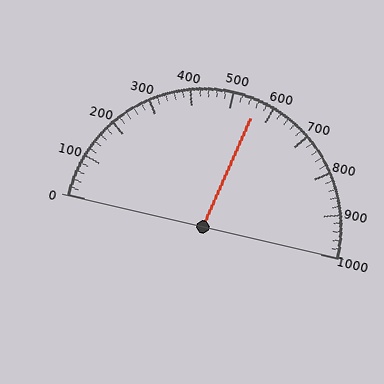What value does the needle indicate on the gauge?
The needle indicates approximately 560.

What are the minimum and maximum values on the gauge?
The gauge ranges from 0 to 1000.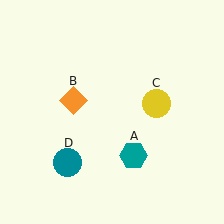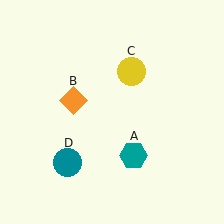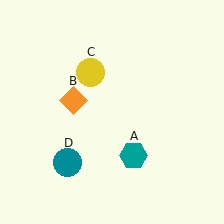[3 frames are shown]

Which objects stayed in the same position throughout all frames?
Teal hexagon (object A) and orange diamond (object B) and teal circle (object D) remained stationary.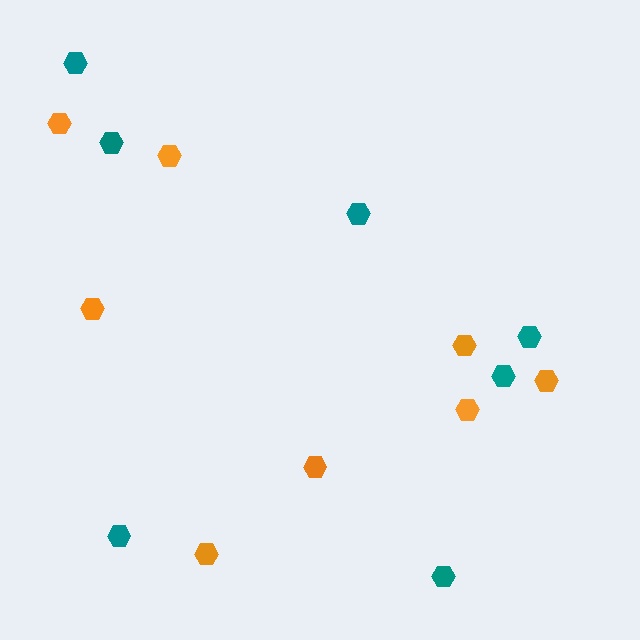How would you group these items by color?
There are 2 groups: one group of orange hexagons (8) and one group of teal hexagons (7).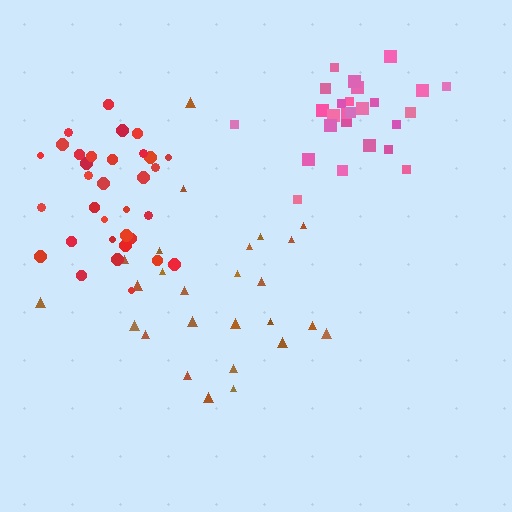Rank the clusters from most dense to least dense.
red, pink, brown.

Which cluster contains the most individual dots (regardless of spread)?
Red (34).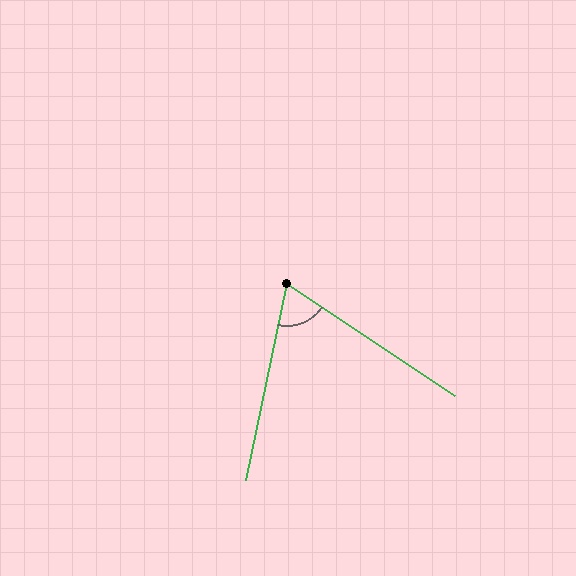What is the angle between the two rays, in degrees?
Approximately 68 degrees.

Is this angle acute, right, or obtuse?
It is acute.